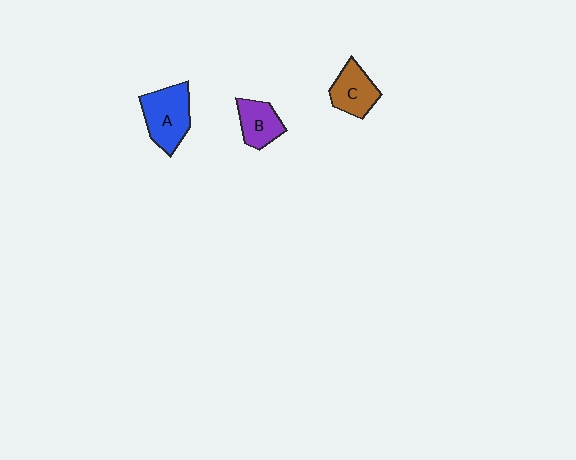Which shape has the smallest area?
Shape B (purple).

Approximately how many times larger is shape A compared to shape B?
Approximately 1.5 times.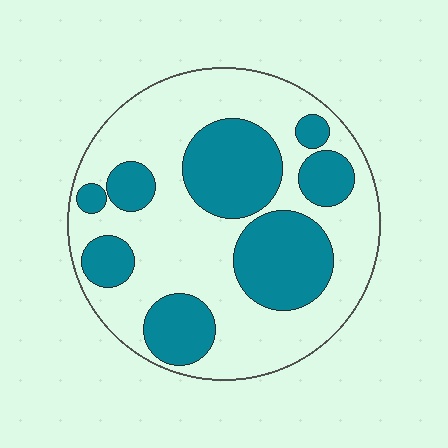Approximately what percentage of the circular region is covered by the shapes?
Approximately 35%.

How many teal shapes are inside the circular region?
8.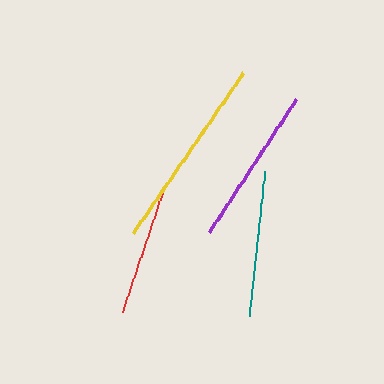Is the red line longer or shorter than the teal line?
The teal line is longer than the red line.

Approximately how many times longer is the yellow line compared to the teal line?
The yellow line is approximately 1.3 times the length of the teal line.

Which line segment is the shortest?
The red line is the shortest at approximately 127 pixels.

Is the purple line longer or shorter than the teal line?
The purple line is longer than the teal line.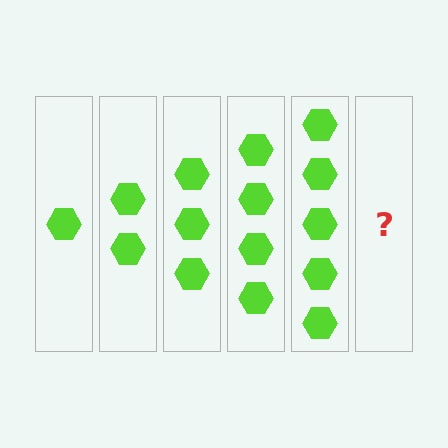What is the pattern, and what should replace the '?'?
The pattern is that each step adds one more hexagon. The '?' should be 6 hexagons.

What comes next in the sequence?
The next element should be 6 hexagons.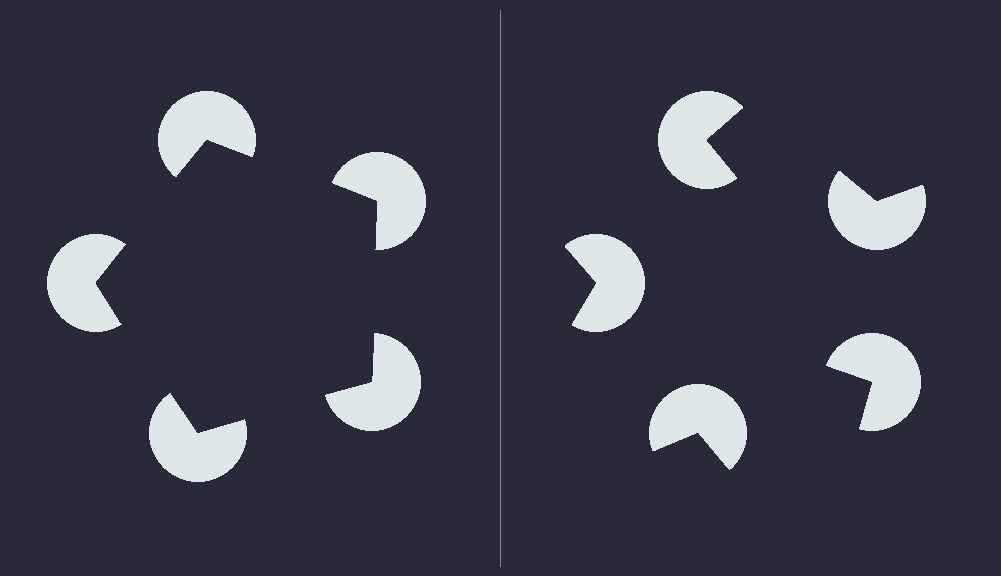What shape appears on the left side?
An illusory pentagon.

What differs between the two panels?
The pac-man discs are positioned identically on both sides; only the wedge orientations differ. On the left they align to a pentagon; on the right they are misaligned.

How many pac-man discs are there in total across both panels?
10 — 5 on each side.